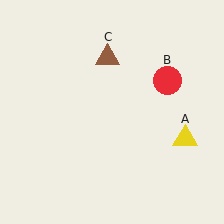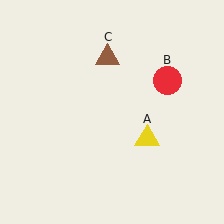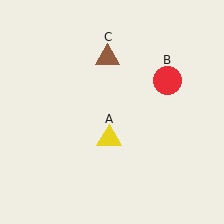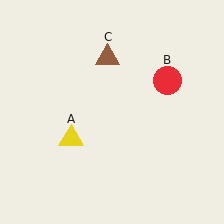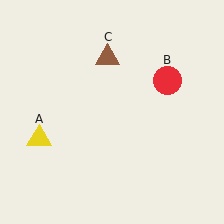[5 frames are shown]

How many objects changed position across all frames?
1 object changed position: yellow triangle (object A).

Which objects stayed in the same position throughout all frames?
Red circle (object B) and brown triangle (object C) remained stationary.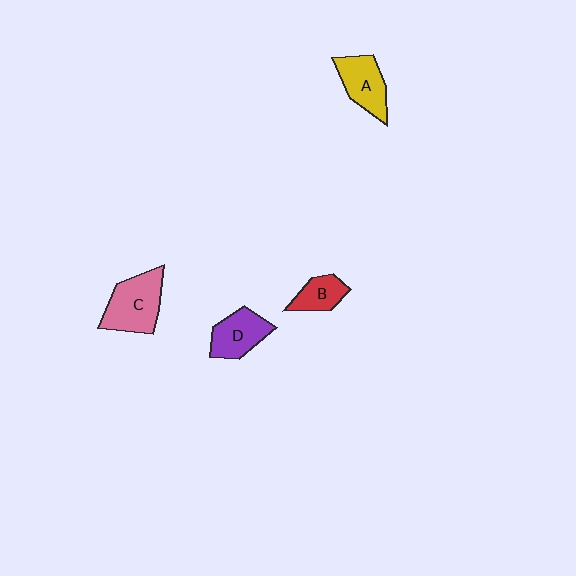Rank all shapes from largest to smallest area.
From largest to smallest: C (pink), A (yellow), D (purple), B (red).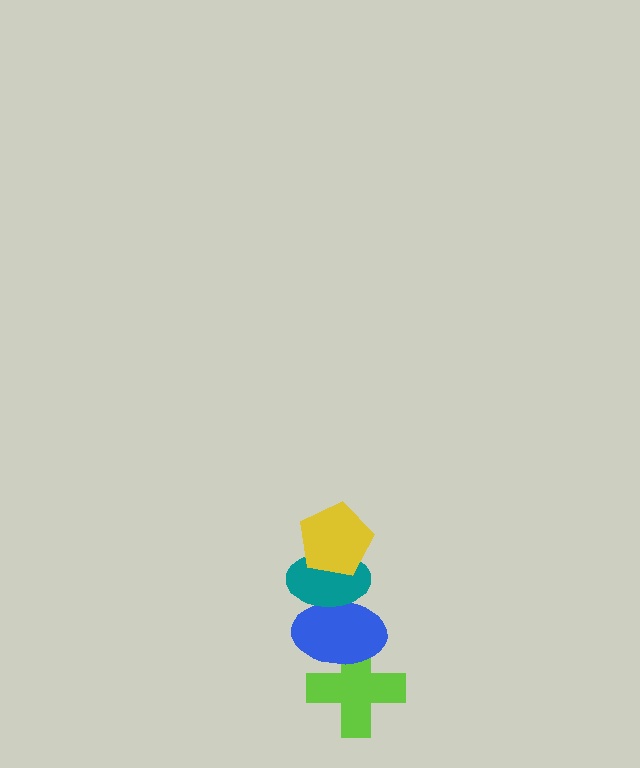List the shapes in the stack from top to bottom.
From top to bottom: the yellow pentagon, the teal ellipse, the blue ellipse, the lime cross.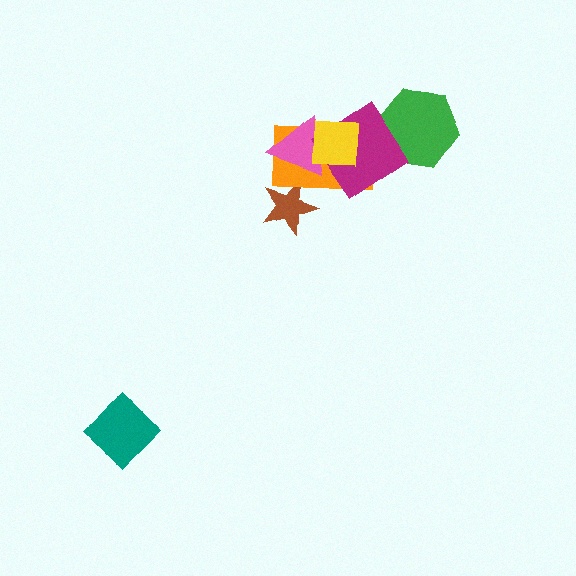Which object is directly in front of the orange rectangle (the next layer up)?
The pink triangle is directly in front of the orange rectangle.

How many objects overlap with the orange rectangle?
4 objects overlap with the orange rectangle.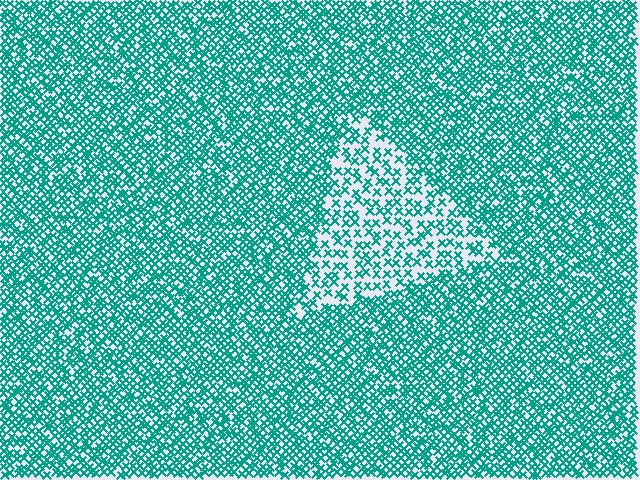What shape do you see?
I see a triangle.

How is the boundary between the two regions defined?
The boundary is defined by a change in element density (approximately 2.1x ratio). All elements are the same color, size, and shape.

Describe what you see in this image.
The image contains small teal elements arranged at two different densities. A triangle-shaped region is visible where the elements are less densely packed than the surrounding area.